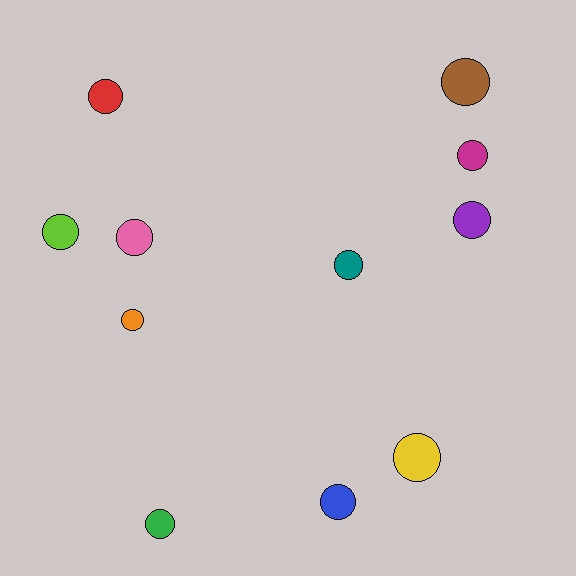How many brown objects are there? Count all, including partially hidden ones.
There is 1 brown object.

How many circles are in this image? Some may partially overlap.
There are 11 circles.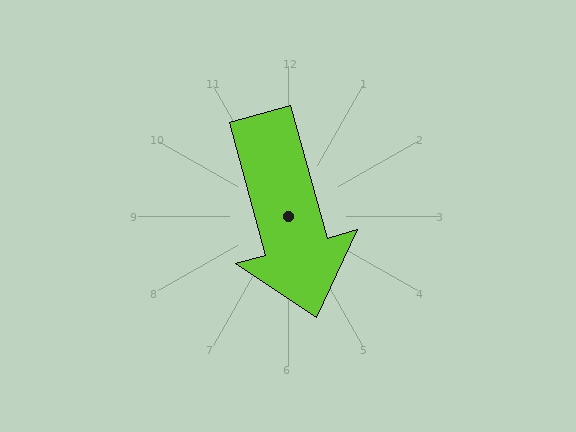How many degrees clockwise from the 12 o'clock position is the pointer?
Approximately 164 degrees.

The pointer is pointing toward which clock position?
Roughly 5 o'clock.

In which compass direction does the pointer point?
South.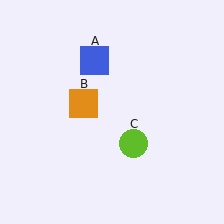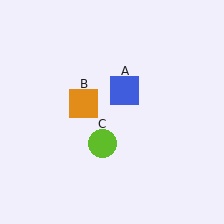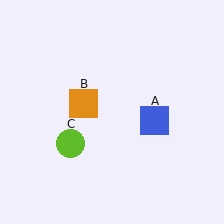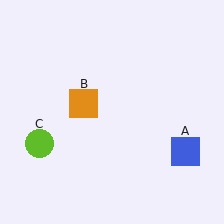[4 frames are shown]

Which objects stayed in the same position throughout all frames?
Orange square (object B) remained stationary.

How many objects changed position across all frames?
2 objects changed position: blue square (object A), lime circle (object C).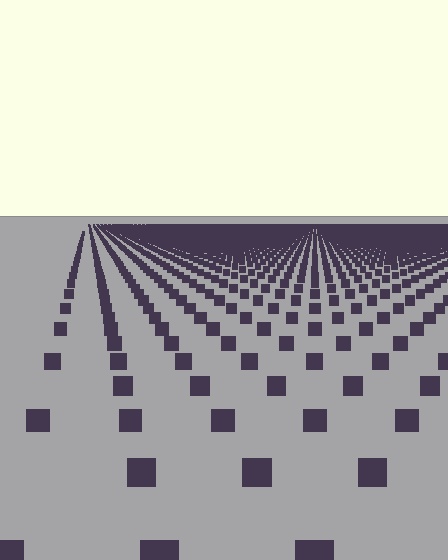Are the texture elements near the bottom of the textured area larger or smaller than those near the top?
Larger. Near the bottom, elements are closer to the viewer and appear at a bigger on-screen size.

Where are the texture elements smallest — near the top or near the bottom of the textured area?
Near the top.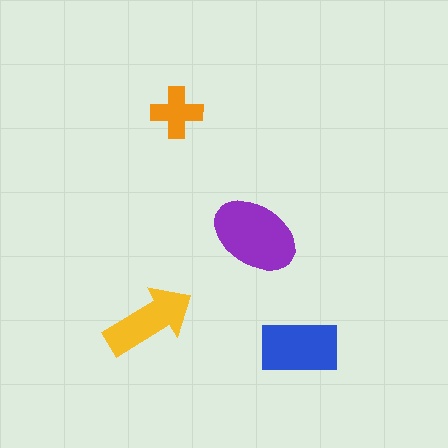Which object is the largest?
The purple ellipse.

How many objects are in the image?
There are 4 objects in the image.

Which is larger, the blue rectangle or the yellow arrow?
The blue rectangle.